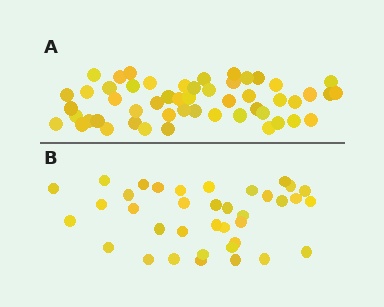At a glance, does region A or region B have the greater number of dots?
Region A (the top region) has more dots.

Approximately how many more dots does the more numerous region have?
Region A has approximately 15 more dots than region B.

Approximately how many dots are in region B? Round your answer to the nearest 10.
About 40 dots. (The exact count is 37, which rounds to 40.)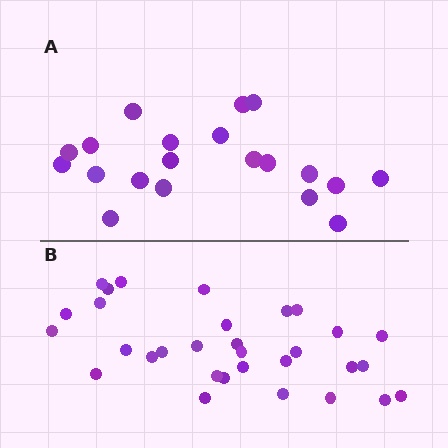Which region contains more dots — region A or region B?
Region B (the bottom region) has more dots.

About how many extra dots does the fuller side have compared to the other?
Region B has roughly 12 or so more dots than region A.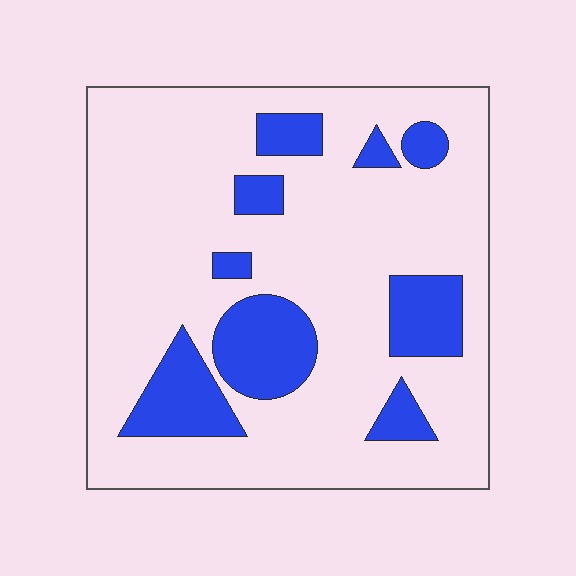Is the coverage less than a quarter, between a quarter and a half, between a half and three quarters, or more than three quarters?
Less than a quarter.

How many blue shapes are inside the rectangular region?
9.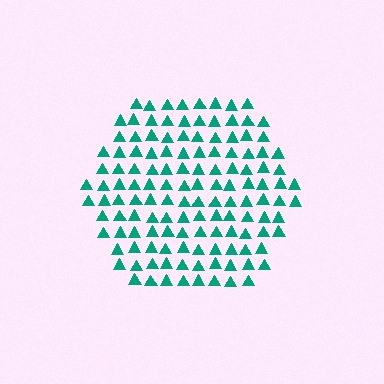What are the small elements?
The small elements are triangles.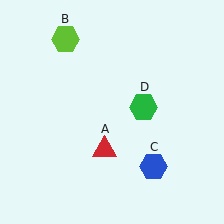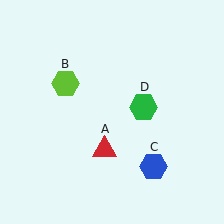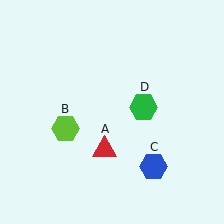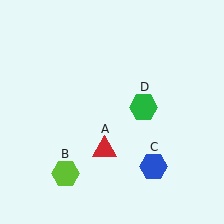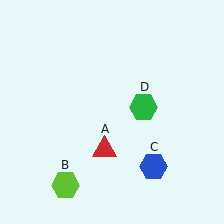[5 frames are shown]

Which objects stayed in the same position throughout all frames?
Red triangle (object A) and blue hexagon (object C) and green hexagon (object D) remained stationary.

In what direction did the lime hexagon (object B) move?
The lime hexagon (object B) moved down.